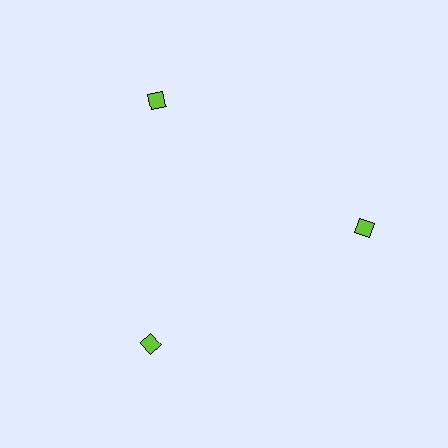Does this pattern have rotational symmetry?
Yes, this pattern has 3-fold rotational symmetry. It looks the same after rotating 120 degrees around the center.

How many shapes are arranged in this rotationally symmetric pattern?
There are 3 shapes, arranged in 3 groups of 1.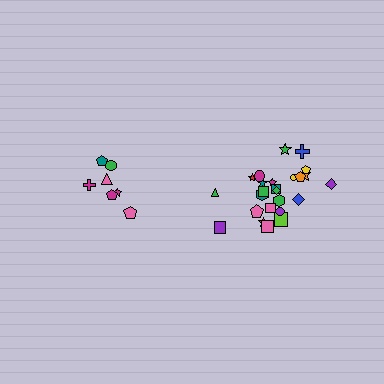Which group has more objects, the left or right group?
The right group.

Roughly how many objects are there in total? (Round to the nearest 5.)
Roughly 30 objects in total.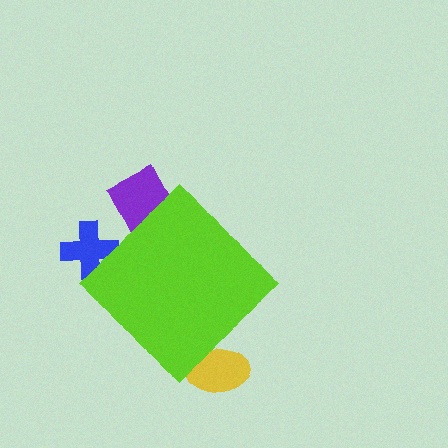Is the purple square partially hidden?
Yes, the purple square is partially hidden behind the lime diamond.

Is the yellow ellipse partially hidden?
Yes, the yellow ellipse is partially hidden behind the lime diamond.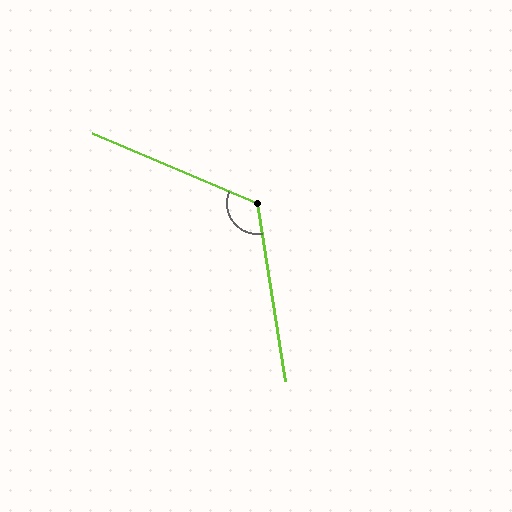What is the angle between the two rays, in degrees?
Approximately 122 degrees.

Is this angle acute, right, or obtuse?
It is obtuse.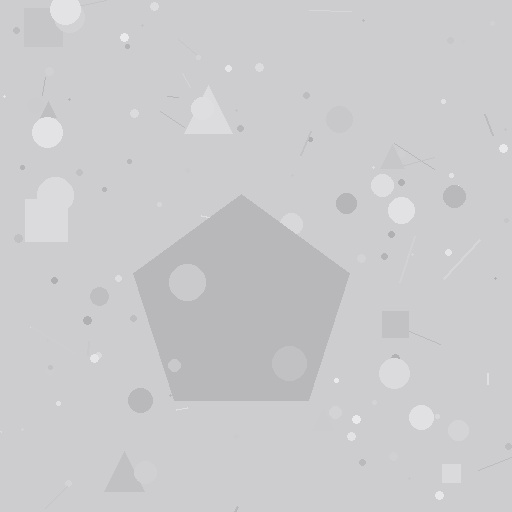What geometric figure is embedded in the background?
A pentagon is embedded in the background.